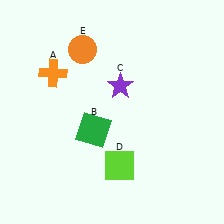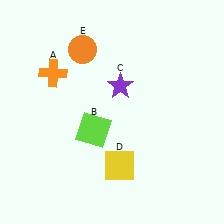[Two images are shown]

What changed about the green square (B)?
In Image 1, B is green. In Image 2, it changed to lime.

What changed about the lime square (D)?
In Image 1, D is lime. In Image 2, it changed to yellow.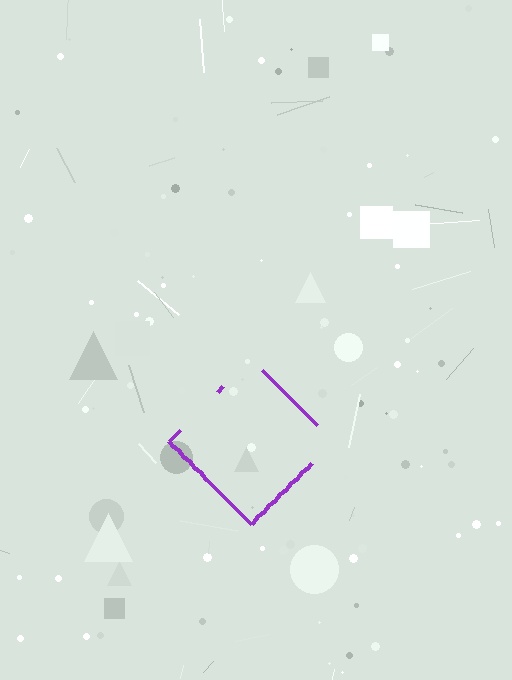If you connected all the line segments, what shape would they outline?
They would outline a diamond.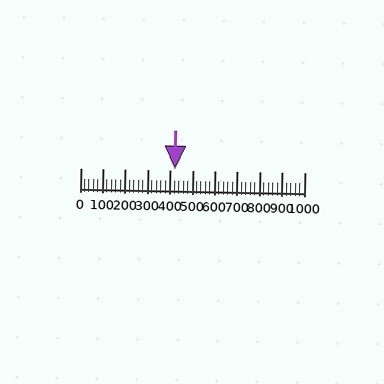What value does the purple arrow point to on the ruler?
The purple arrow points to approximately 420.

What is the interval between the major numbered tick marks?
The major tick marks are spaced 100 units apart.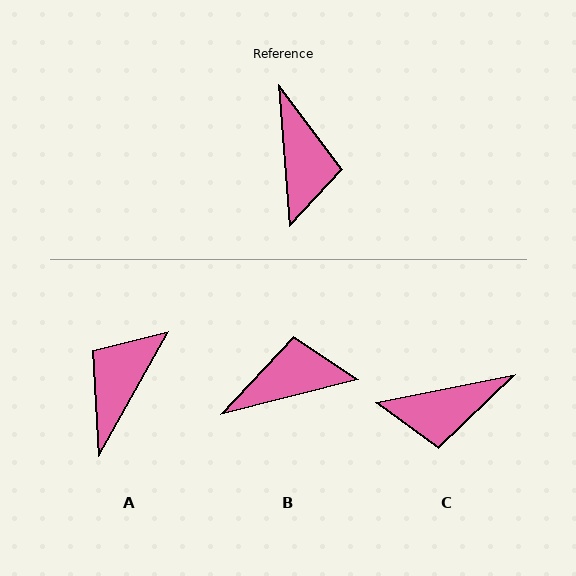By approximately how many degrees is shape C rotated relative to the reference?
Approximately 83 degrees clockwise.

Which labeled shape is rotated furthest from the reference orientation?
A, about 146 degrees away.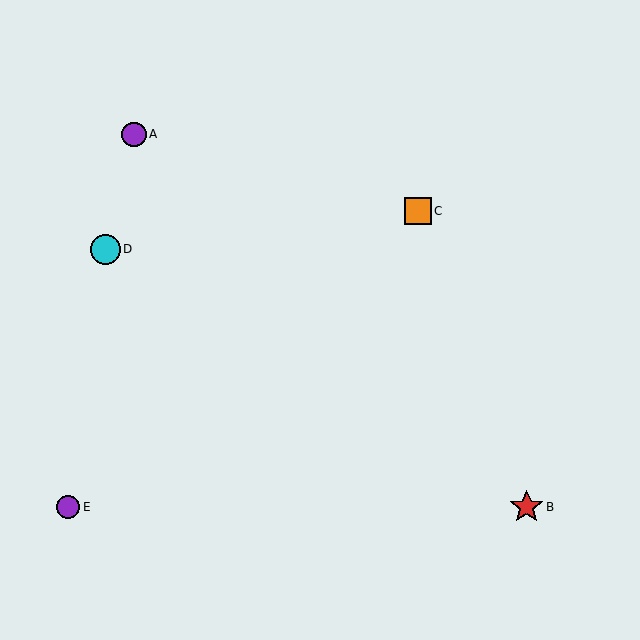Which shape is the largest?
The red star (labeled B) is the largest.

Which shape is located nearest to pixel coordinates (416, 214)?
The orange square (labeled C) at (418, 211) is nearest to that location.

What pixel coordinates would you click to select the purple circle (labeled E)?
Click at (68, 507) to select the purple circle E.